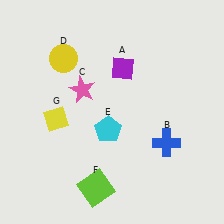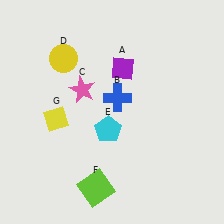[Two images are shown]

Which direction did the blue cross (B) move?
The blue cross (B) moved left.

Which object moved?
The blue cross (B) moved left.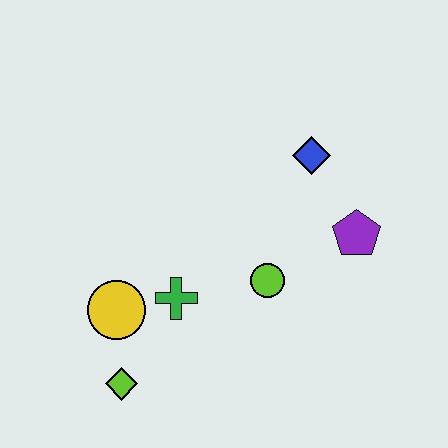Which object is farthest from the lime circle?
The lime diamond is farthest from the lime circle.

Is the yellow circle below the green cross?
Yes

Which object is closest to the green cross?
The yellow circle is closest to the green cross.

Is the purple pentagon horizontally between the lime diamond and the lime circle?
No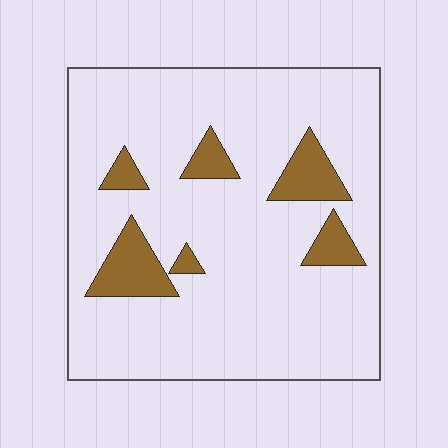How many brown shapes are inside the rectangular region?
6.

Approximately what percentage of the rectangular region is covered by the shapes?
Approximately 15%.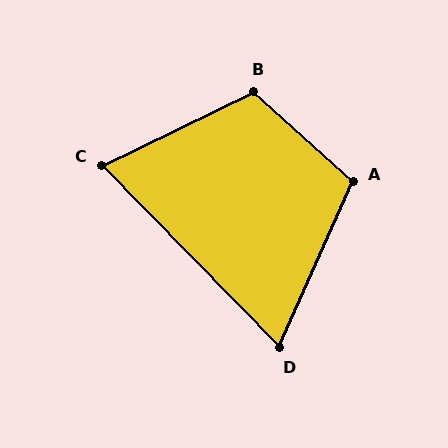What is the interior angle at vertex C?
Approximately 72 degrees (acute).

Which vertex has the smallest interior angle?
D, at approximately 68 degrees.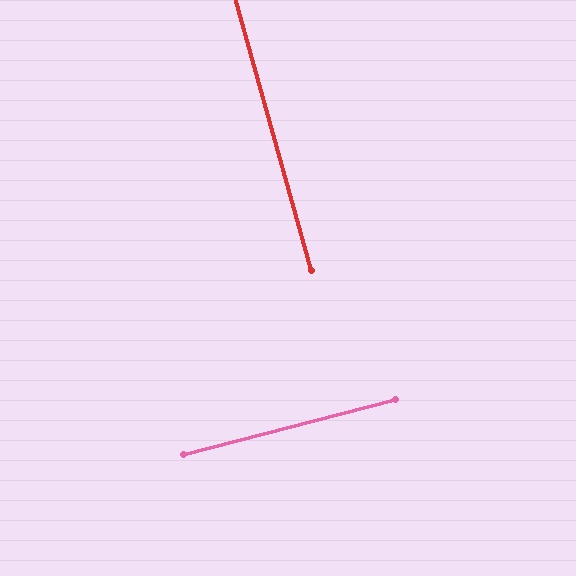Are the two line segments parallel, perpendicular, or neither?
Perpendicular — they meet at approximately 89°.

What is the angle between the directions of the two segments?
Approximately 89 degrees.